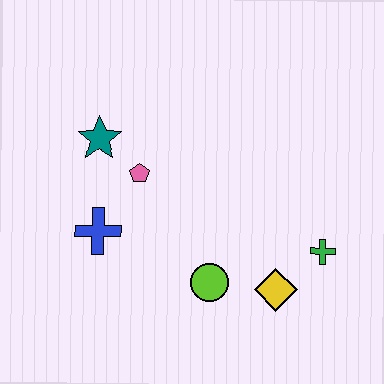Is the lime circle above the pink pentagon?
No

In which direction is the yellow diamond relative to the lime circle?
The yellow diamond is to the right of the lime circle.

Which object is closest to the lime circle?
The yellow diamond is closest to the lime circle.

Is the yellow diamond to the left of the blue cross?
No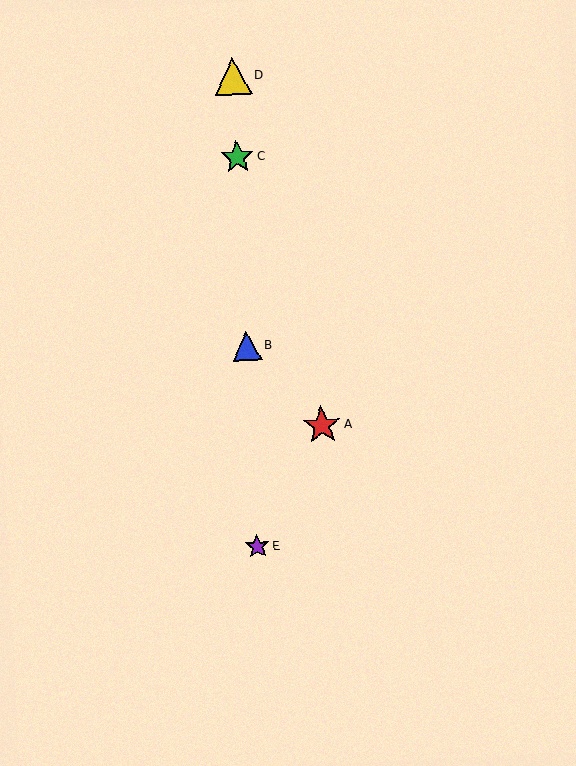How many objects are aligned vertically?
4 objects (B, C, D, E) are aligned vertically.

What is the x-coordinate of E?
Object E is at x≈257.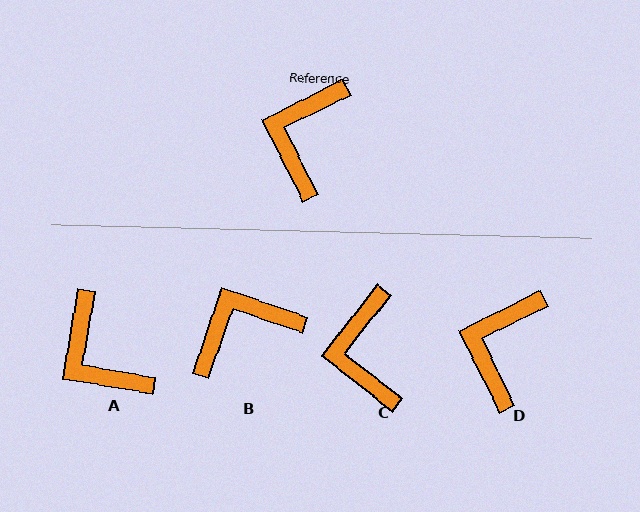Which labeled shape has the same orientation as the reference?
D.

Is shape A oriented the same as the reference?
No, it is off by about 54 degrees.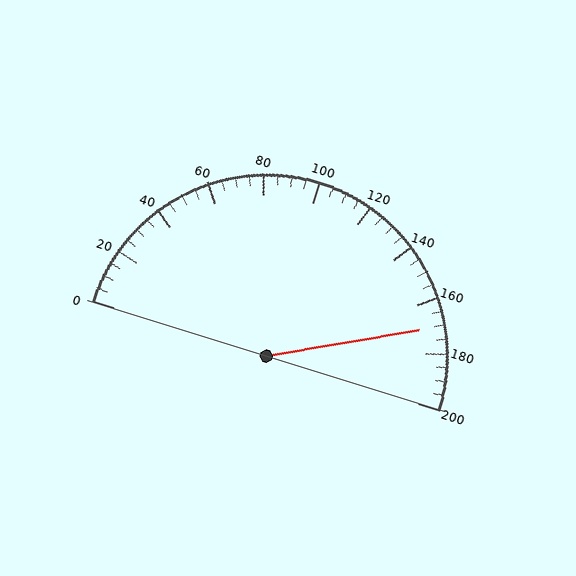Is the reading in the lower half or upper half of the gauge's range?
The reading is in the upper half of the range (0 to 200).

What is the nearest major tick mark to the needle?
The nearest major tick mark is 160.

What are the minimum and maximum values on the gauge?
The gauge ranges from 0 to 200.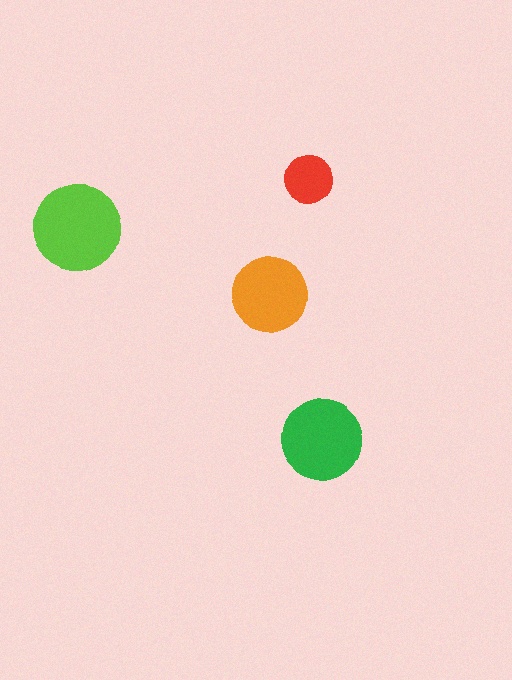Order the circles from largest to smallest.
the lime one, the green one, the orange one, the red one.